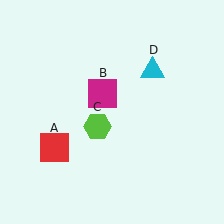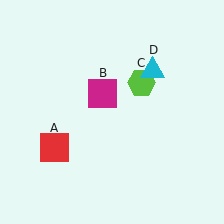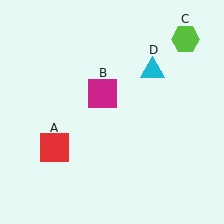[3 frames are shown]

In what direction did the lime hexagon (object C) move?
The lime hexagon (object C) moved up and to the right.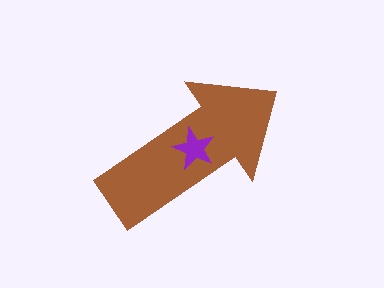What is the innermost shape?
The purple star.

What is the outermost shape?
The brown arrow.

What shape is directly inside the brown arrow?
The purple star.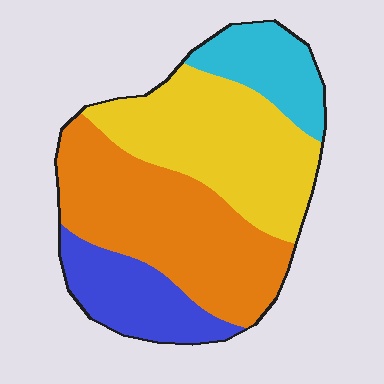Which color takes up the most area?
Orange, at roughly 40%.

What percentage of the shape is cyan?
Cyan takes up less than a sixth of the shape.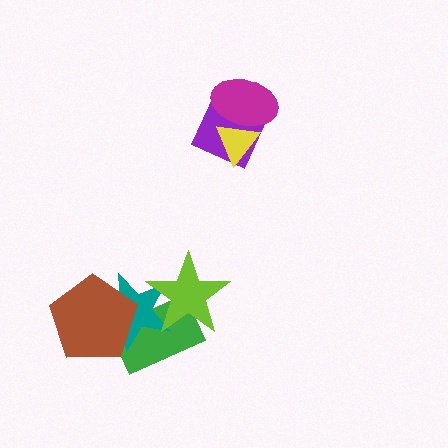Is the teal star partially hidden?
Yes, it is partially covered by another shape.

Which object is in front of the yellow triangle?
The magenta ellipse is in front of the yellow triangle.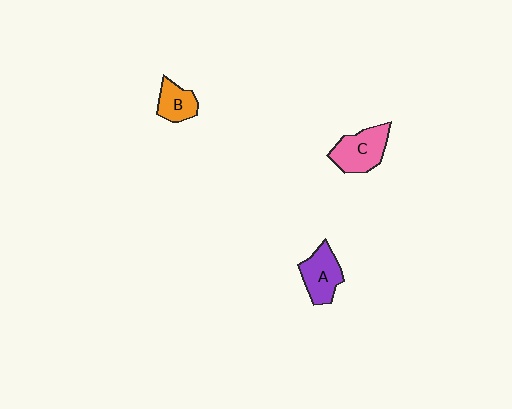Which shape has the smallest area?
Shape B (orange).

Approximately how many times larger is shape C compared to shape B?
Approximately 1.5 times.